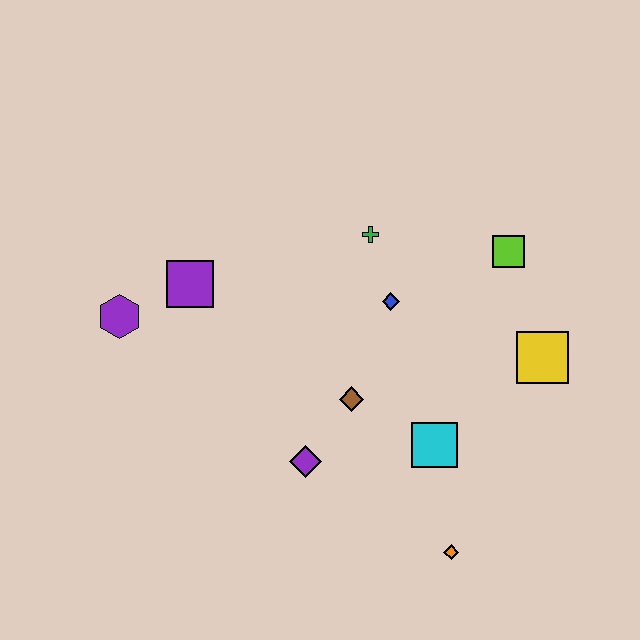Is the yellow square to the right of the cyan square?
Yes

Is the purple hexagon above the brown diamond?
Yes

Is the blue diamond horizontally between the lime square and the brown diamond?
Yes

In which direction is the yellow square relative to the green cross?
The yellow square is to the right of the green cross.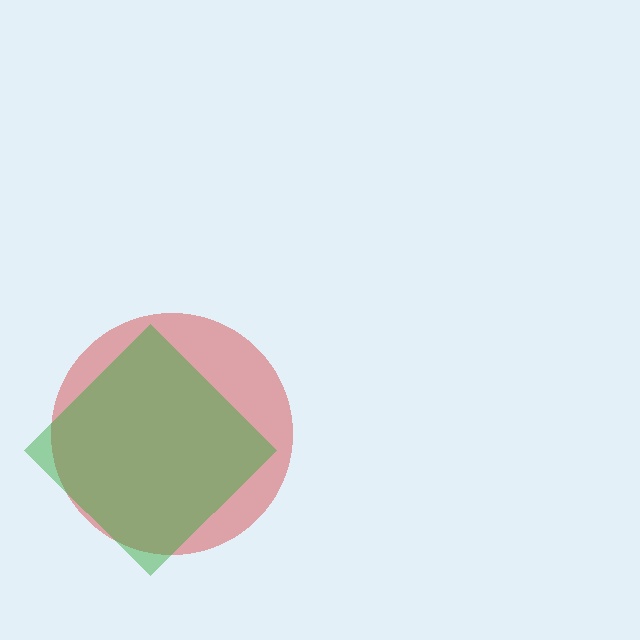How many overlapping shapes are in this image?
There are 2 overlapping shapes in the image.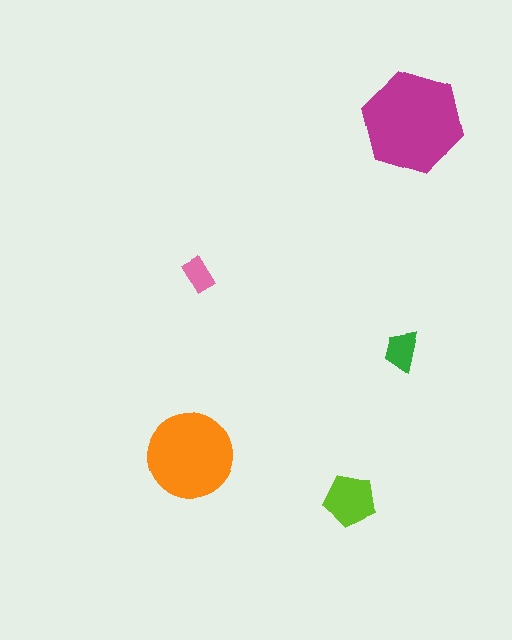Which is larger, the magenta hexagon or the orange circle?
The magenta hexagon.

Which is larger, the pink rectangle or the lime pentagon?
The lime pentagon.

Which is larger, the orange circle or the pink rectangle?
The orange circle.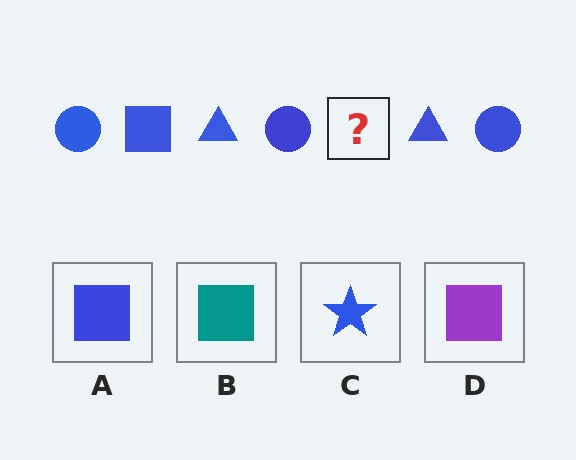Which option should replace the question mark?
Option A.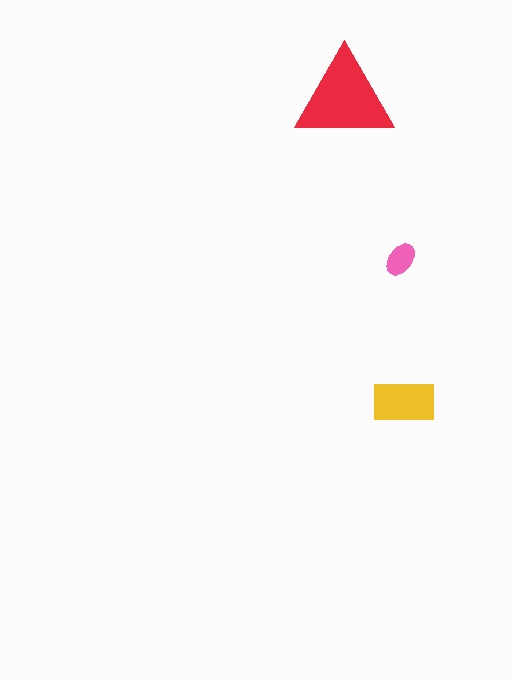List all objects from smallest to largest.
The pink ellipse, the yellow rectangle, the red triangle.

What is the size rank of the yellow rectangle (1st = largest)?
2nd.